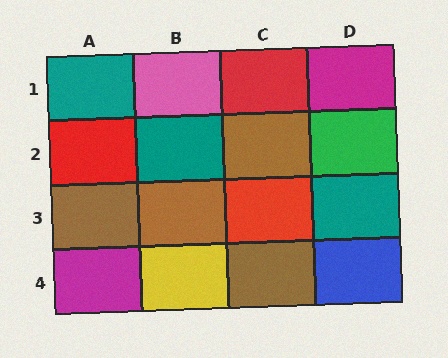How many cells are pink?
1 cell is pink.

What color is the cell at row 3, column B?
Brown.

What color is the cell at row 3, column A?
Brown.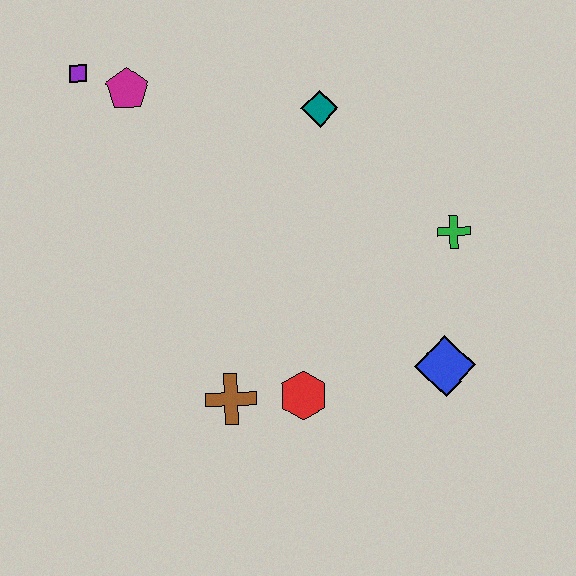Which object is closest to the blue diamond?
The green cross is closest to the blue diamond.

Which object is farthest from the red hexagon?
The purple square is farthest from the red hexagon.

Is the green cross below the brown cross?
No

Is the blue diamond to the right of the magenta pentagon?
Yes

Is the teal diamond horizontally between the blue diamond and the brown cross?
Yes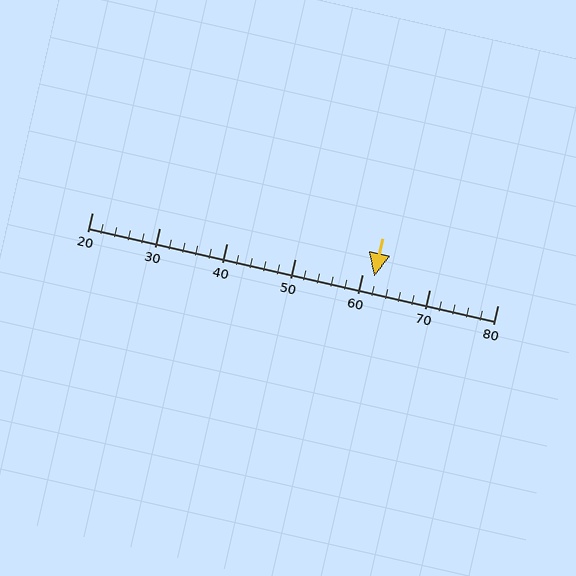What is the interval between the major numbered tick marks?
The major tick marks are spaced 10 units apart.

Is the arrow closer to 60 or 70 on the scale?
The arrow is closer to 60.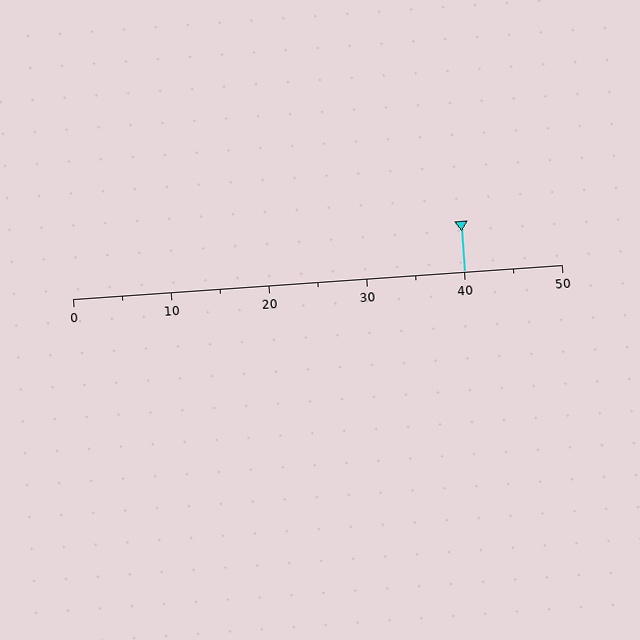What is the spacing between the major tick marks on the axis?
The major ticks are spaced 10 apart.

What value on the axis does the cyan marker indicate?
The marker indicates approximately 40.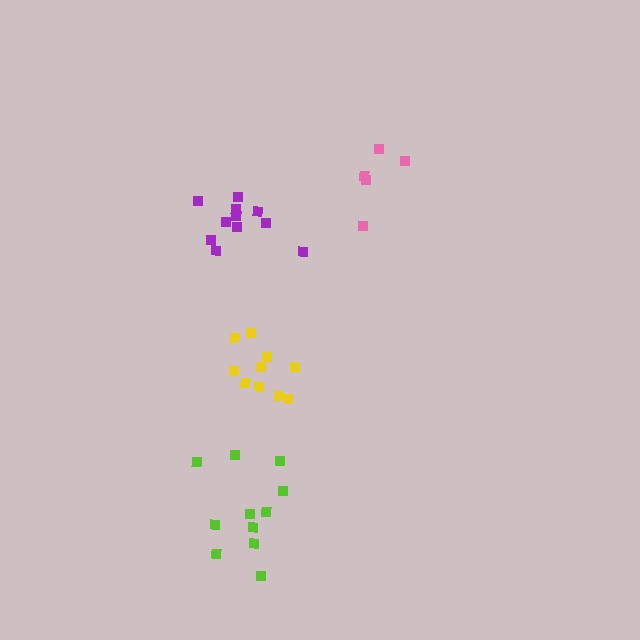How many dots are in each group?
Group 1: 11 dots, Group 2: 5 dots, Group 3: 11 dots, Group 4: 10 dots (37 total).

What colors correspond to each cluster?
The clusters are colored: purple, pink, lime, yellow.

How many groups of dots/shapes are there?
There are 4 groups.